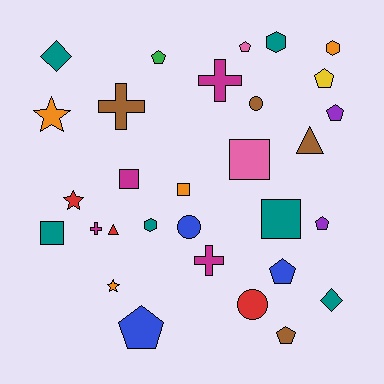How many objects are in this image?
There are 30 objects.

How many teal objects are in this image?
There are 6 teal objects.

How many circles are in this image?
There are 3 circles.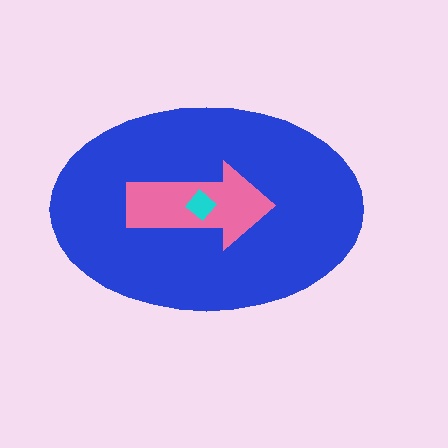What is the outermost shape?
The blue ellipse.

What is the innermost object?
The cyan diamond.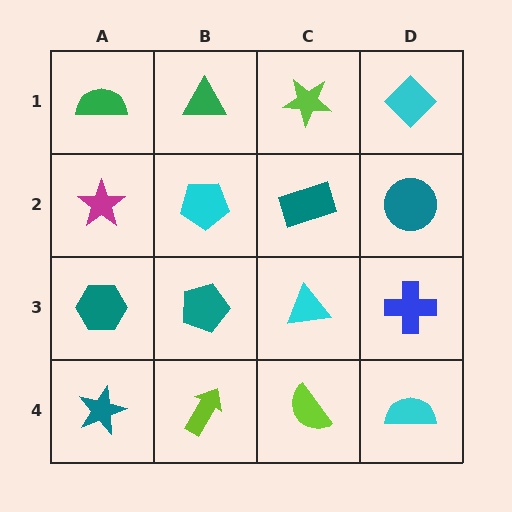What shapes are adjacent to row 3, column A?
A magenta star (row 2, column A), a teal star (row 4, column A), a teal pentagon (row 3, column B).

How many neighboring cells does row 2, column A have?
3.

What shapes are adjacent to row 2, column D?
A cyan diamond (row 1, column D), a blue cross (row 3, column D), a teal rectangle (row 2, column C).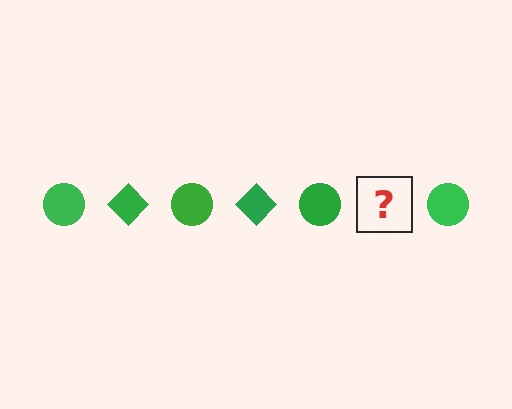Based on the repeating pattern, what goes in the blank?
The blank should be a green diamond.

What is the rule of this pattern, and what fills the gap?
The rule is that the pattern cycles through circle, diamond shapes in green. The gap should be filled with a green diamond.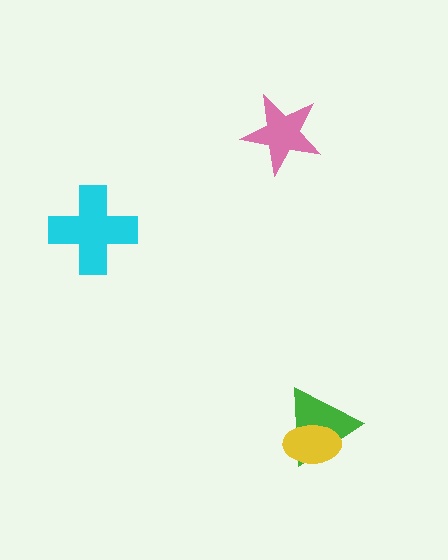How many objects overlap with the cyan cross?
0 objects overlap with the cyan cross.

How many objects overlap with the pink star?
0 objects overlap with the pink star.